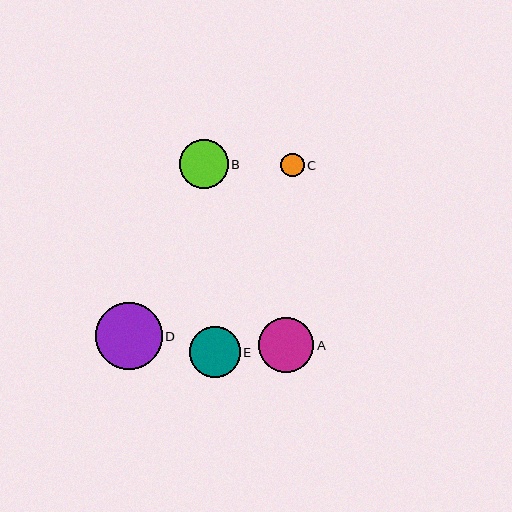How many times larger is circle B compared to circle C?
Circle B is approximately 2.1 times the size of circle C.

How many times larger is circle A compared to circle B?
Circle A is approximately 1.1 times the size of circle B.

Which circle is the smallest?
Circle C is the smallest with a size of approximately 23 pixels.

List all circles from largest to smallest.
From largest to smallest: D, A, E, B, C.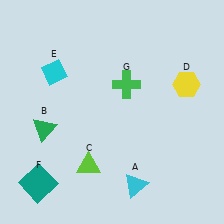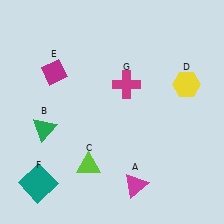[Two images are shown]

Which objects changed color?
A changed from cyan to magenta. E changed from cyan to magenta. G changed from green to magenta.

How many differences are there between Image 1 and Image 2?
There are 3 differences between the two images.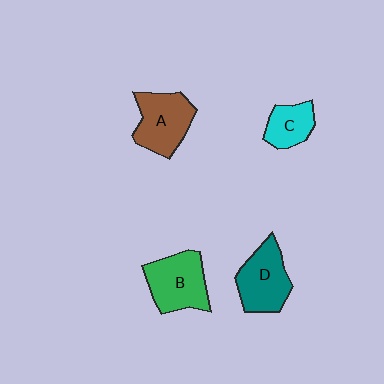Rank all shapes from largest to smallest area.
From largest to smallest: B (green), D (teal), A (brown), C (cyan).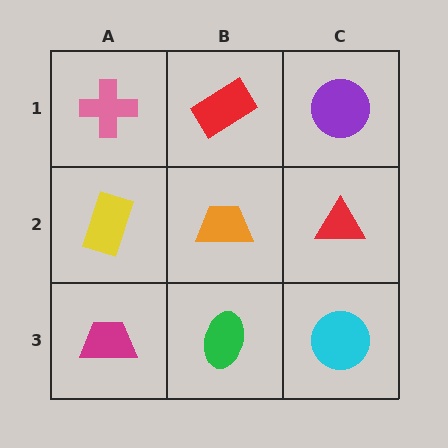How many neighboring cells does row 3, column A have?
2.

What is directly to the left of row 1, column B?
A pink cross.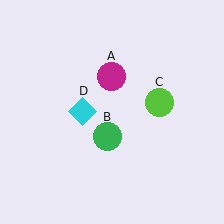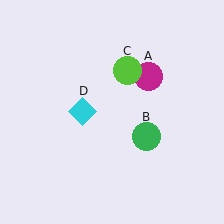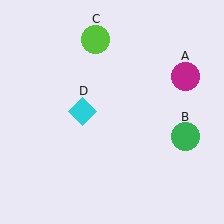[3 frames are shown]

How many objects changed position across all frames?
3 objects changed position: magenta circle (object A), green circle (object B), lime circle (object C).